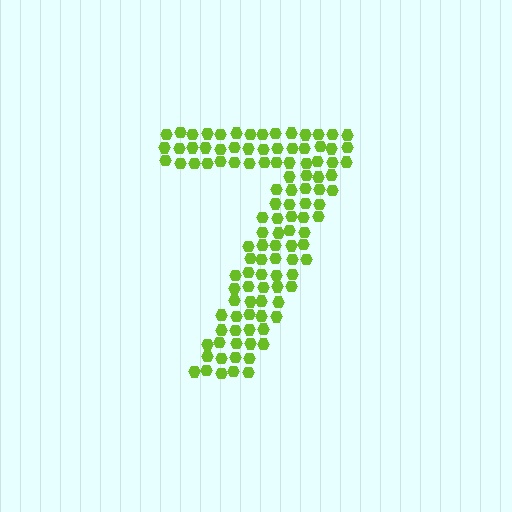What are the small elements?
The small elements are hexagons.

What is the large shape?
The large shape is the digit 7.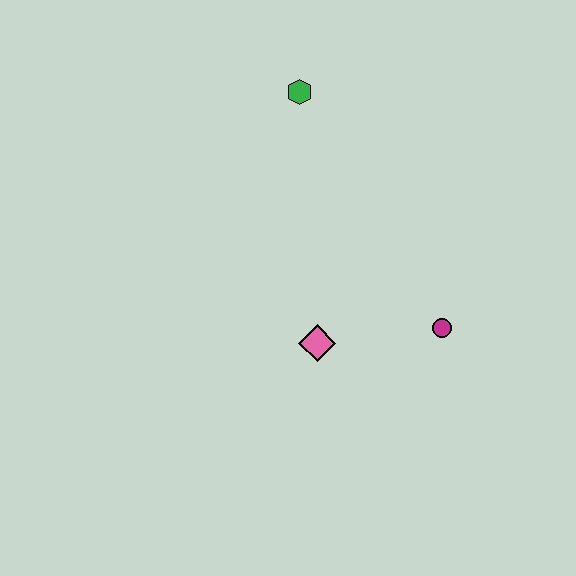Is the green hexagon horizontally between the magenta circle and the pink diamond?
No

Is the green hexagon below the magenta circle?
No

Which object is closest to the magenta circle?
The pink diamond is closest to the magenta circle.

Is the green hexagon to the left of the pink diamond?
Yes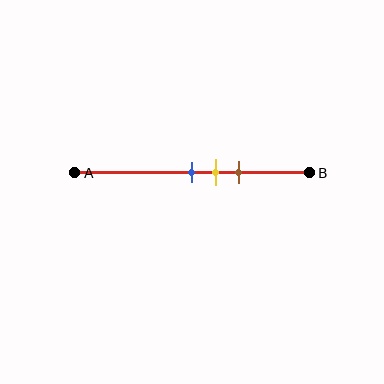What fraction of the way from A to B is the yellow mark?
The yellow mark is approximately 60% (0.6) of the way from A to B.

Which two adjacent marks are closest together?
The blue and yellow marks are the closest adjacent pair.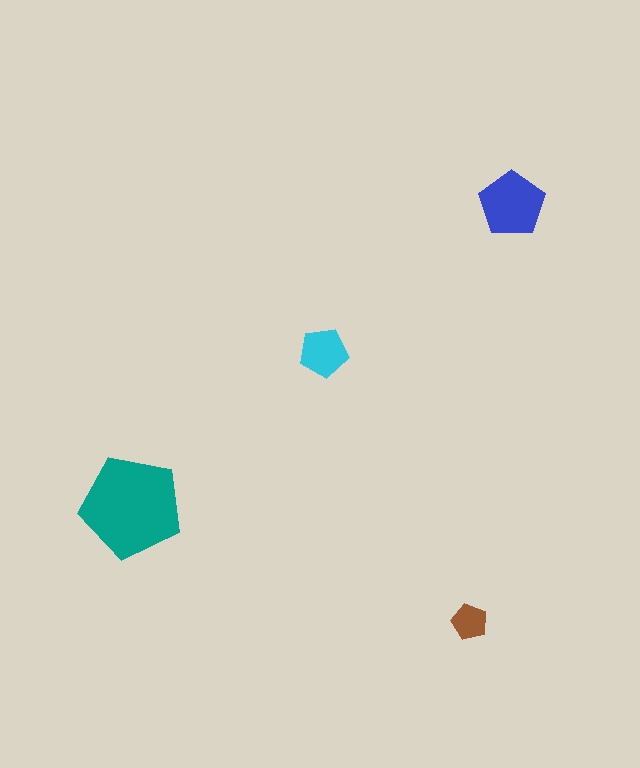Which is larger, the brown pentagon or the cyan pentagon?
The cyan one.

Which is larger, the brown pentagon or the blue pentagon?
The blue one.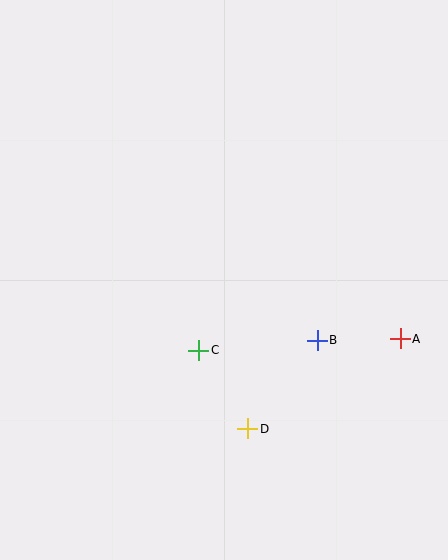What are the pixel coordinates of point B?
Point B is at (317, 340).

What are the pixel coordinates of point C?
Point C is at (199, 350).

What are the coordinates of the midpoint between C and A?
The midpoint between C and A is at (299, 345).